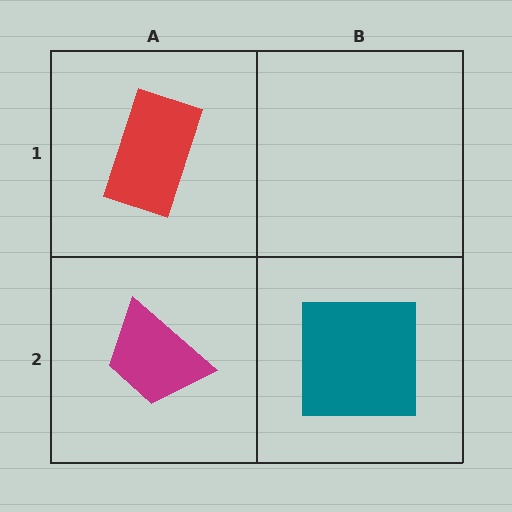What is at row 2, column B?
A teal square.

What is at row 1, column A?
A red rectangle.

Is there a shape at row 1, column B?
No, that cell is empty.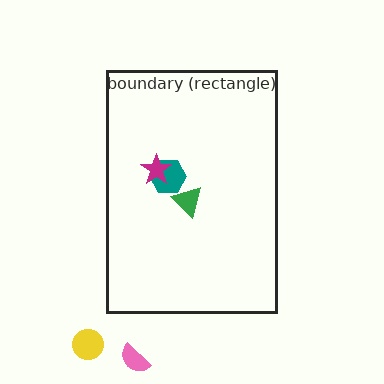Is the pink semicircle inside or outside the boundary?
Outside.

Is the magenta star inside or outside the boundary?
Inside.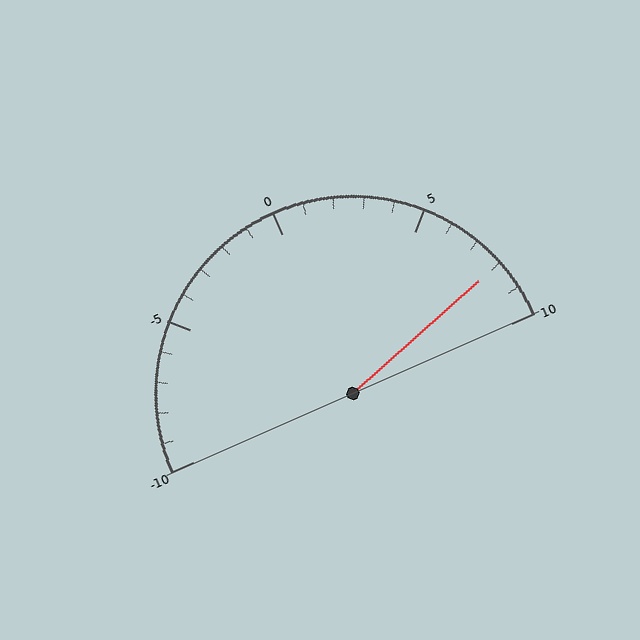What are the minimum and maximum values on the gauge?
The gauge ranges from -10 to 10.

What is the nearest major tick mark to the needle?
The nearest major tick mark is 10.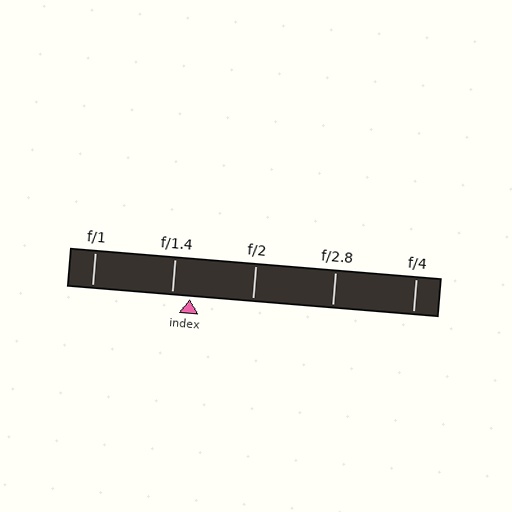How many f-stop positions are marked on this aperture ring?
There are 5 f-stop positions marked.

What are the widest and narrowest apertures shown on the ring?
The widest aperture shown is f/1 and the narrowest is f/4.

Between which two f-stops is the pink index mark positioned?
The index mark is between f/1.4 and f/2.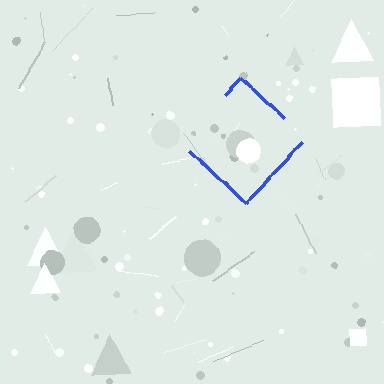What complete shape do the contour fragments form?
The contour fragments form a diamond.